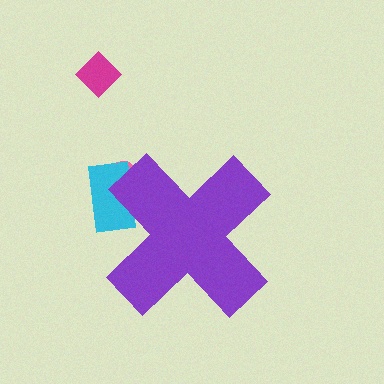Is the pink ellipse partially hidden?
Yes, the pink ellipse is partially hidden behind the purple cross.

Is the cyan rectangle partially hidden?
Yes, the cyan rectangle is partially hidden behind the purple cross.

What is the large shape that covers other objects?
A purple cross.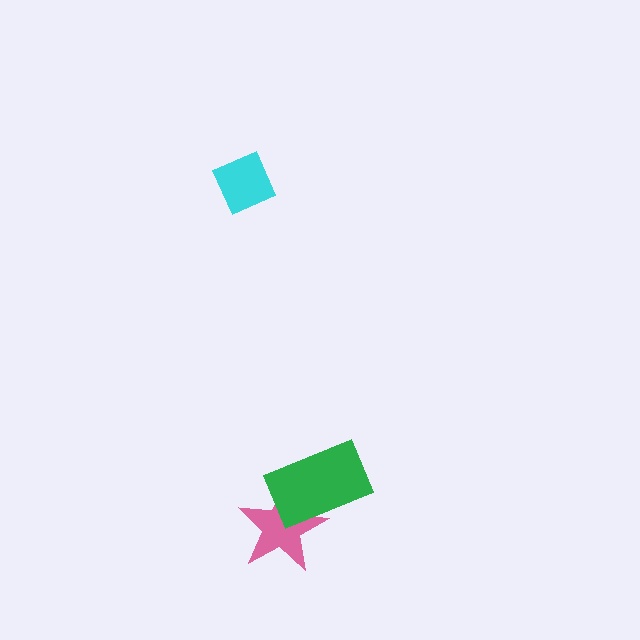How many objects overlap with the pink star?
1 object overlaps with the pink star.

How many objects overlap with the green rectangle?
1 object overlaps with the green rectangle.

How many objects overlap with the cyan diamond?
0 objects overlap with the cyan diamond.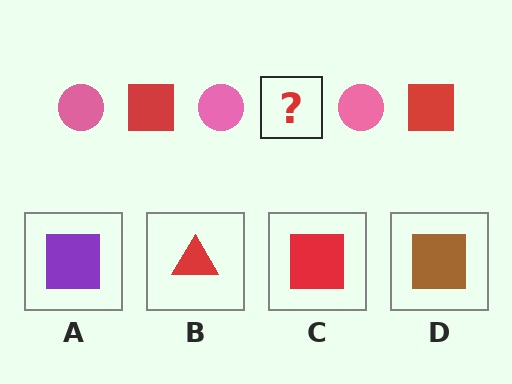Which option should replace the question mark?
Option C.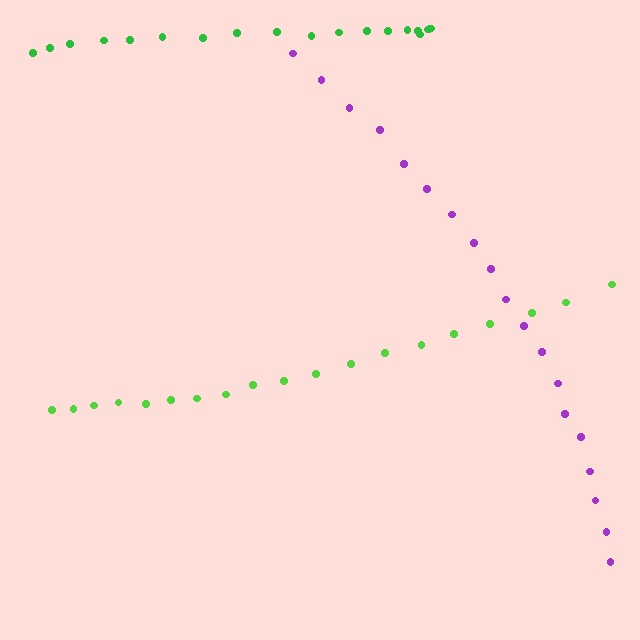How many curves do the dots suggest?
There are 3 distinct paths.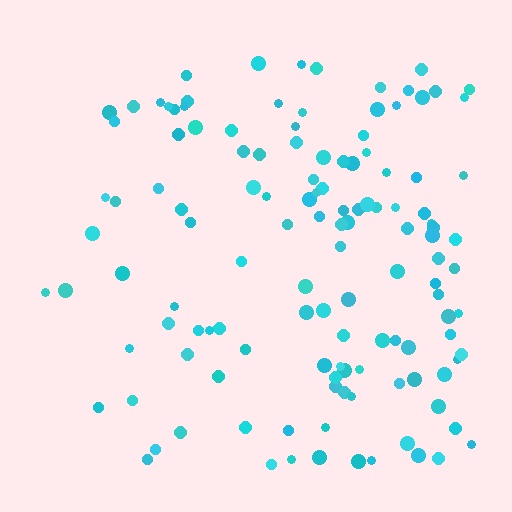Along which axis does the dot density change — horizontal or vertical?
Horizontal.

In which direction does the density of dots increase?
From left to right, with the right side densest.